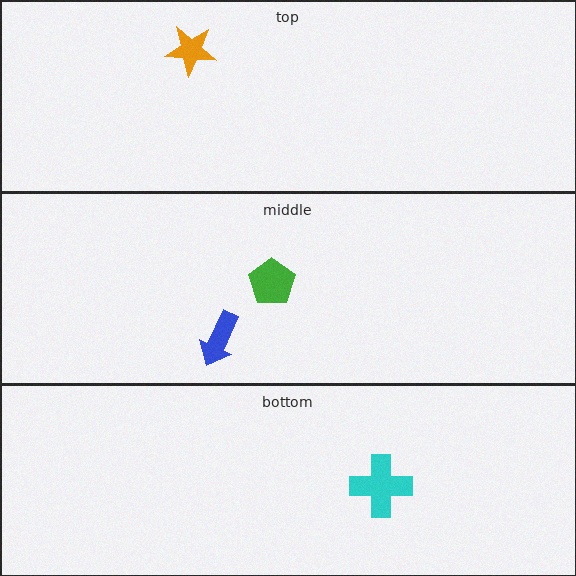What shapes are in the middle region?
The blue arrow, the green pentagon.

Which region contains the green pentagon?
The middle region.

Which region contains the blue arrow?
The middle region.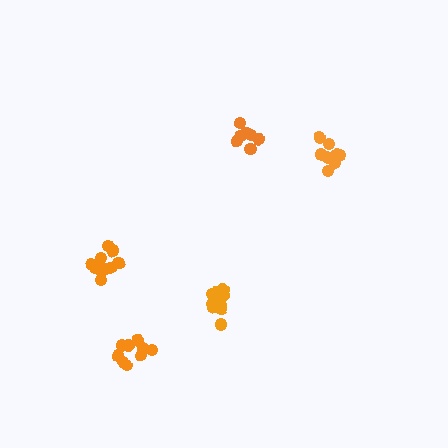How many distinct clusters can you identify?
There are 5 distinct clusters.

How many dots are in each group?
Group 1: 11 dots, Group 2: 8 dots, Group 3: 9 dots, Group 4: 11 dots, Group 5: 7 dots (46 total).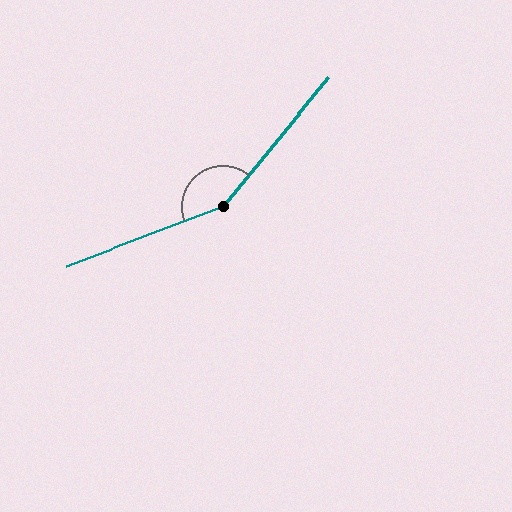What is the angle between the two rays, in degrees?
Approximately 150 degrees.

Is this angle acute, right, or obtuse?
It is obtuse.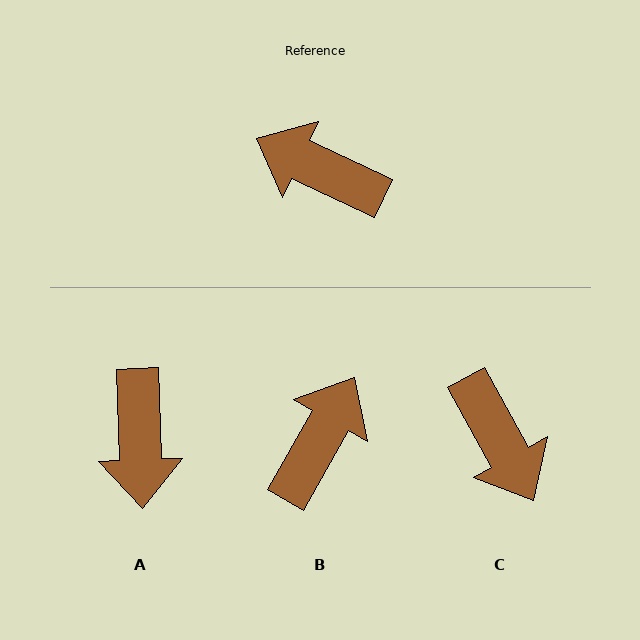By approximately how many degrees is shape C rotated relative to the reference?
Approximately 144 degrees counter-clockwise.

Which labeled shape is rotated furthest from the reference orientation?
C, about 144 degrees away.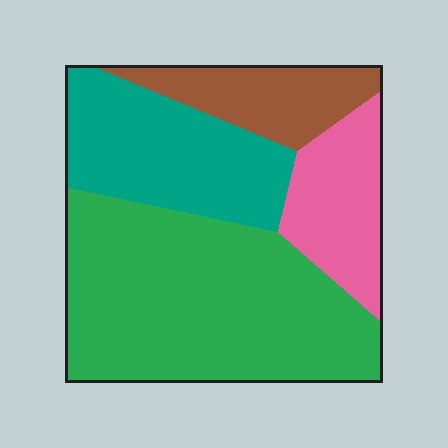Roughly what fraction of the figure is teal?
Teal takes up less than a quarter of the figure.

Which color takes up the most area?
Green, at roughly 45%.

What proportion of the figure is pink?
Pink takes up about one sixth (1/6) of the figure.